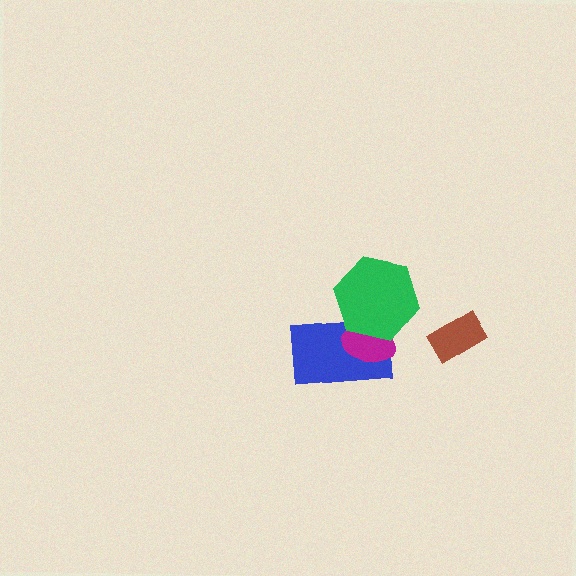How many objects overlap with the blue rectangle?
2 objects overlap with the blue rectangle.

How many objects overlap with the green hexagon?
2 objects overlap with the green hexagon.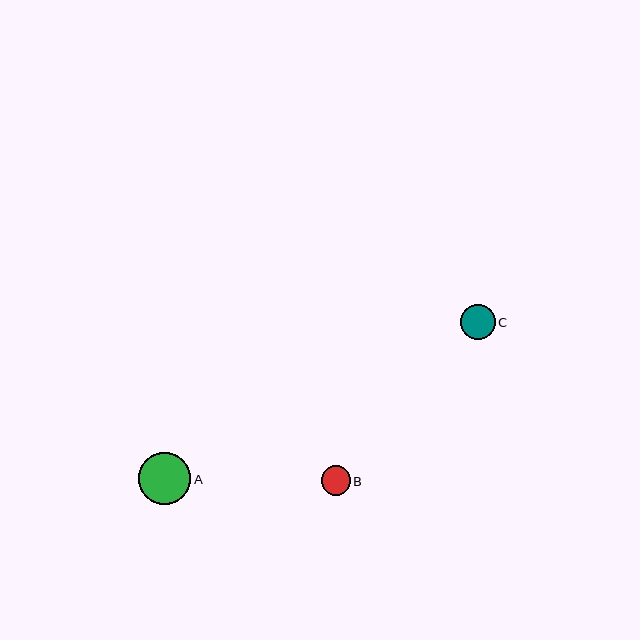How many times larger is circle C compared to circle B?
Circle C is approximately 1.2 times the size of circle B.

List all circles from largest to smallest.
From largest to smallest: A, C, B.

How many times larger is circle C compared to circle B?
Circle C is approximately 1.2 times the size of circle B.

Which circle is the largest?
Circle A is the largest with a size of approximately 52 pixels.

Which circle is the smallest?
Circle B is the smallest with a size of approximately 29 pixels.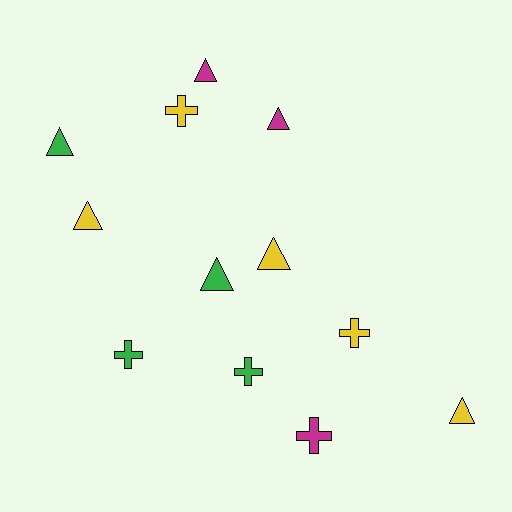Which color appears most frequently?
Yellow, with 5 objects.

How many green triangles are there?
There are 2 green triangles.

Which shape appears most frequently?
Triangle, with 7 objects.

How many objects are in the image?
There are 12 objects.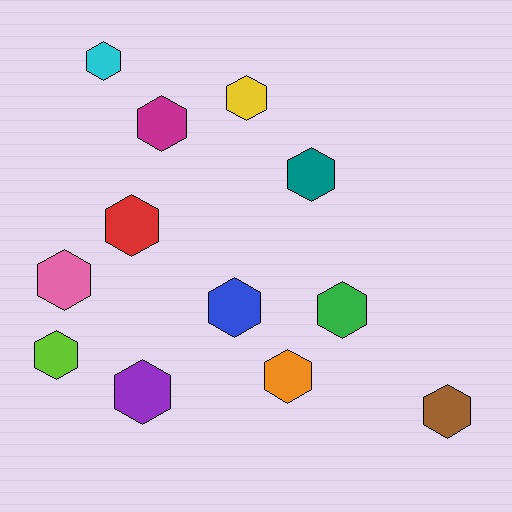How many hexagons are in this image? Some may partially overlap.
There are 12 hexagons.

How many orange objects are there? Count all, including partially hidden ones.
There is 1 orange object.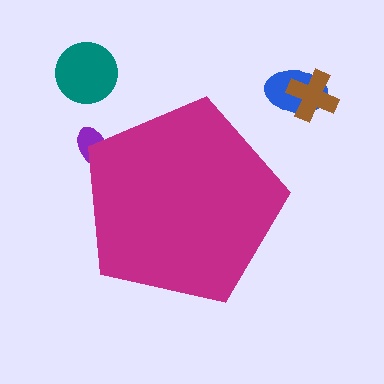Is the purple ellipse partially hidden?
Yes, the purple ellipse is partially hidden behind the magenta pentagon.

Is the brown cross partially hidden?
No, the brown cross is fully visible.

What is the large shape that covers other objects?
A magenta pentagon.